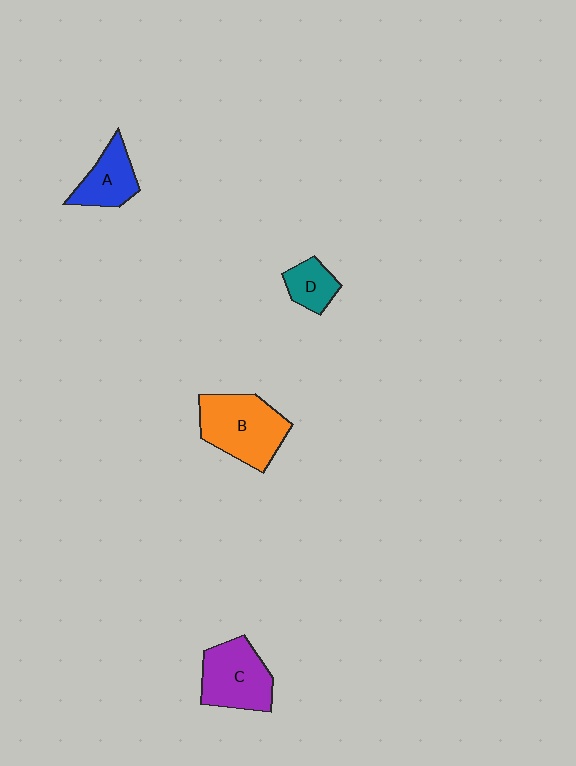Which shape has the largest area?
Shape B (orange).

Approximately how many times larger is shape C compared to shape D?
Approximately 2.1 times.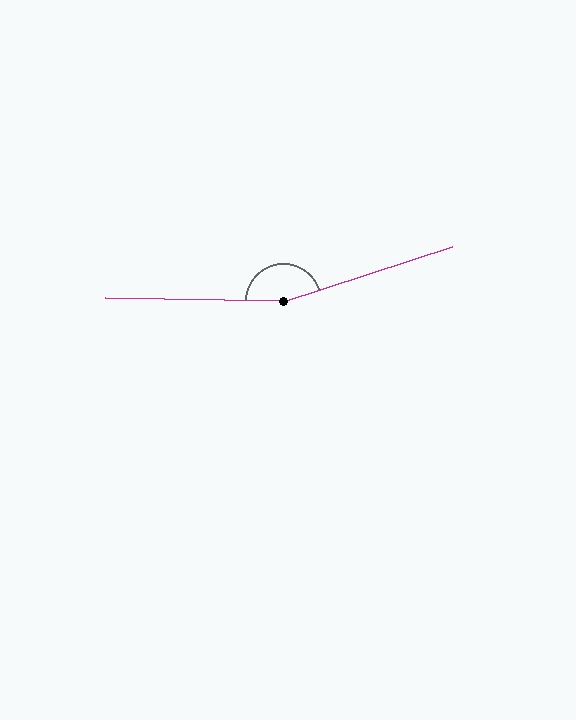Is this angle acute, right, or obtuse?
It is obtuse.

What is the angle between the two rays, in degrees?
Approximately 161 degrees.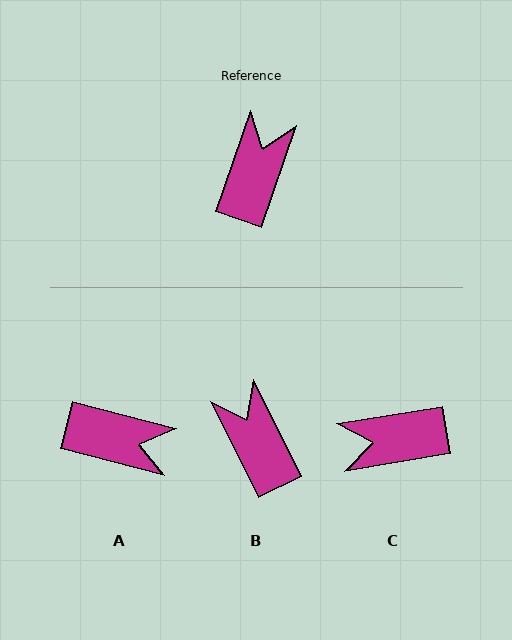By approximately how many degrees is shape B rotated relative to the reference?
Approximately 45 degrees counter-clockwise.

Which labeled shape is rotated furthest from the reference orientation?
C, about 118 degrees away.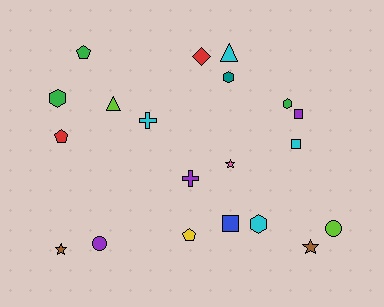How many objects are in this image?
There are 20 objects.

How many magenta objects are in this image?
There are no magenta objects.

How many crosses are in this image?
There are 2 crosses.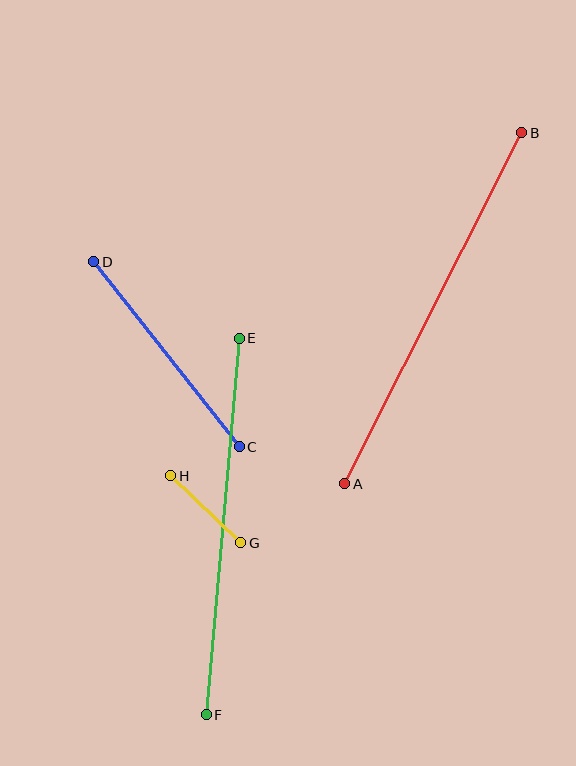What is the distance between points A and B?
The distance is approximately 393 pixels.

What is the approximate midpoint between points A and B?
The midpoint is at approximately (433, 308) pixels.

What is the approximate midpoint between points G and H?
The midpoint is at approximately (206, 509) pixels.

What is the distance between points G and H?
The distance is approximately 97 pixels.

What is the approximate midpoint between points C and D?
The midpoint is at approximately (167, 354) pixels.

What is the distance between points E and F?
The distance is approximately 378 pixels.